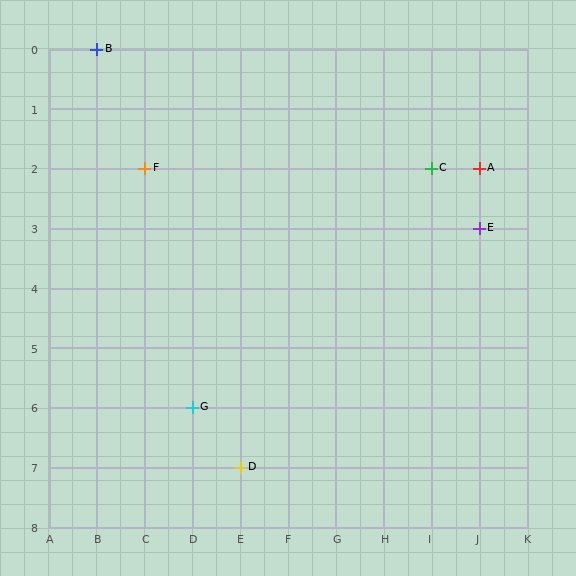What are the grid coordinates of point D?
Point D is at grid coordinates (E, 7).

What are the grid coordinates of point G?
Point G is at grid coordinates (D, 6).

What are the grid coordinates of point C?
Point C is at grid coordinates (I, 2).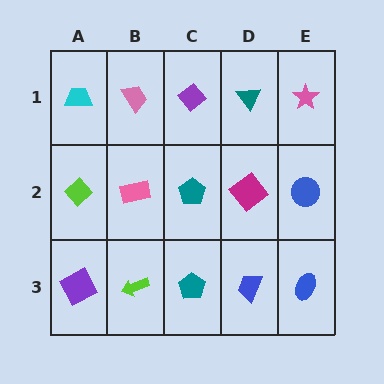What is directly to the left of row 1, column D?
A purple diamond.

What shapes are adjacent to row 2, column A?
A cyan trapezoid (row 1, column A), a purple square (row 3, column A), a pink rectangle (row 2, column B).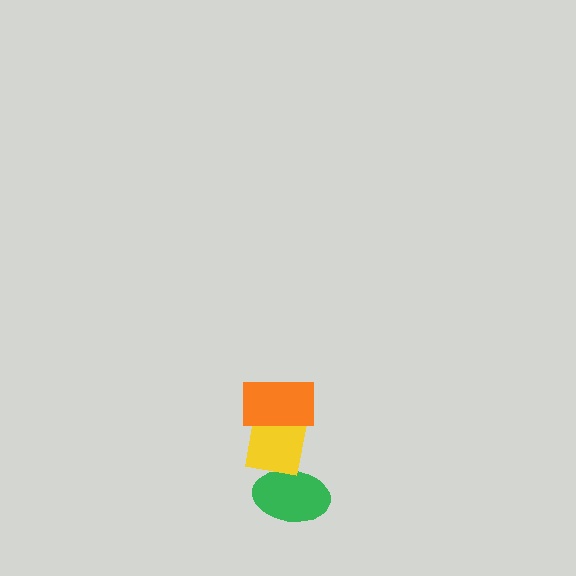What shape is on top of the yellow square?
The orange rectangle is on top of the yellow square.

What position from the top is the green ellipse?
The green ellipse is 3rd from the top.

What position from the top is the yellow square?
The yellow square is 2nd from the top.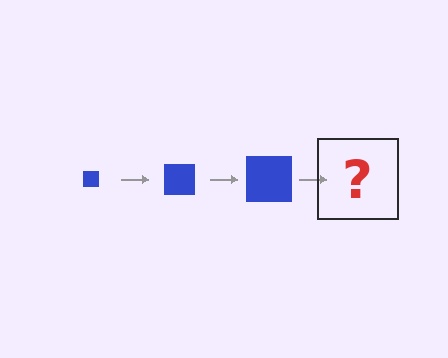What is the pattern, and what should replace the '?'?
The pattern is that the square gets progressively larger each step. The '?' should be a blue square, larger than the previous one.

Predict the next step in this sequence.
The next step is a blue square, larger than the previous one.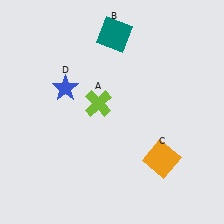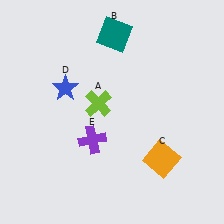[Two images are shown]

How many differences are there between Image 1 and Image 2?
There is 1 difference between the two images.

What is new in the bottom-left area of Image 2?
A purple cross (E) was added in the bottom-left area of Image 2.